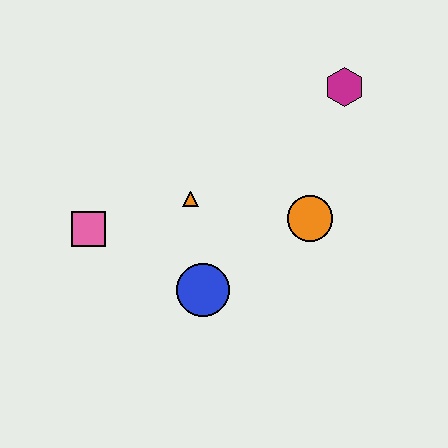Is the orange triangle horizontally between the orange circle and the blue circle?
No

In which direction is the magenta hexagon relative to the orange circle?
The magenta hexagon is above the orange circle.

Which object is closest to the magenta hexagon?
The orange circle is closest to the magenta hexagon.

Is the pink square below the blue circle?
No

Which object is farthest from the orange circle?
The pink square is farthest from the orange circle.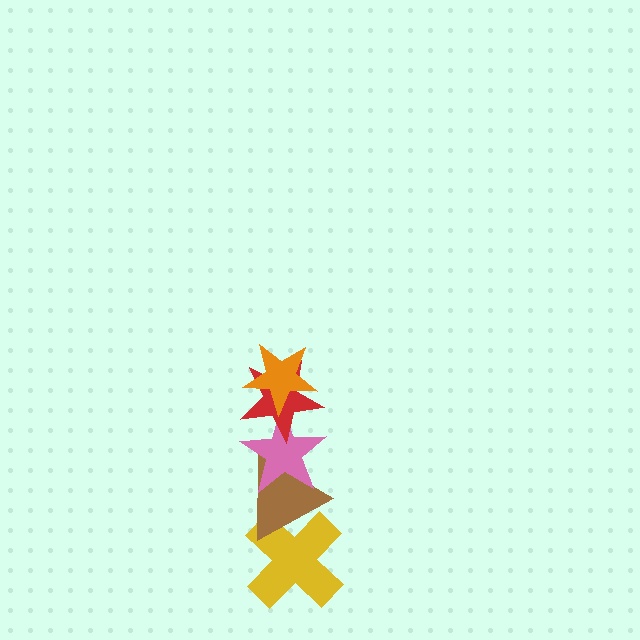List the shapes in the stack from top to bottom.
From top to bottom: the orange star, the red star, the pink star, the brown triangle, the yellow cross.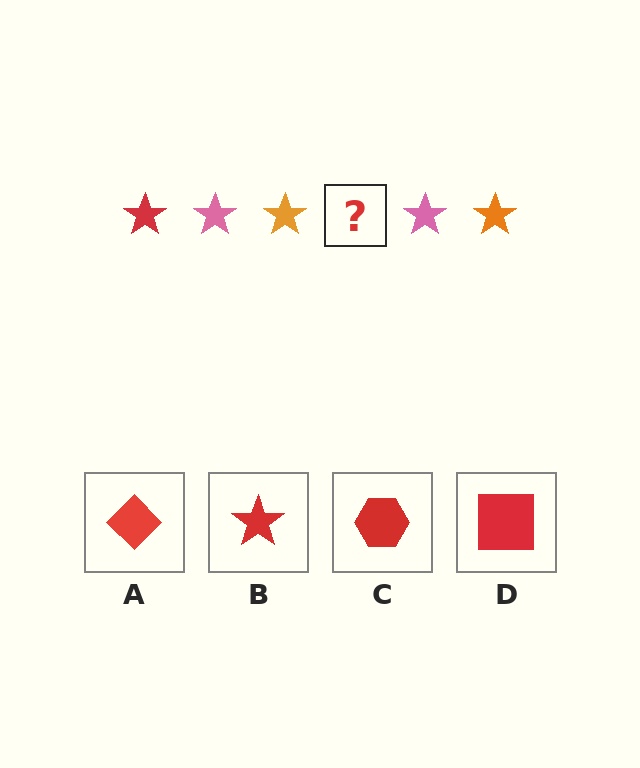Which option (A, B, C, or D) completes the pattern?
B.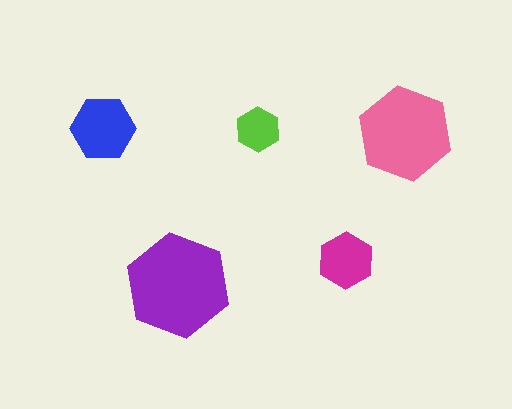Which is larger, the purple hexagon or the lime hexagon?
The purple one.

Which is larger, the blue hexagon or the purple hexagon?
The purple one.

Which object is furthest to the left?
The blue hexagon is leftmost.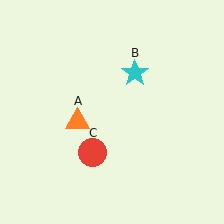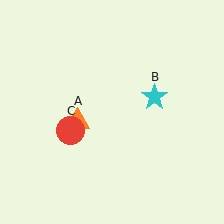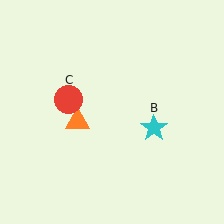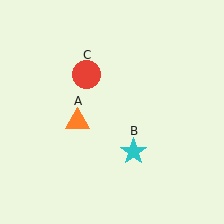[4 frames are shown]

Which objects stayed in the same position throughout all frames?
Orange triangle (object A) remained stationary.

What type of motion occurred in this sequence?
The cyan star (object B), red circle (object C) rotated clockwise around the center of the scene.